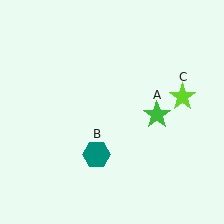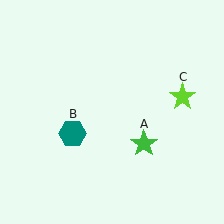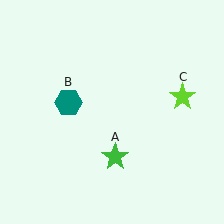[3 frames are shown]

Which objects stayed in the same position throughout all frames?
Lime star (object C) remained stationary.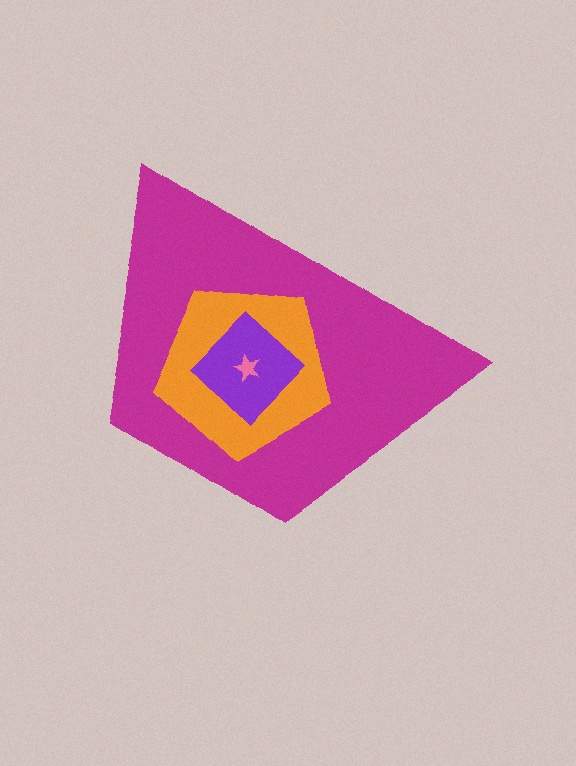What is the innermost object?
The pink star.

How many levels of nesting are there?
4.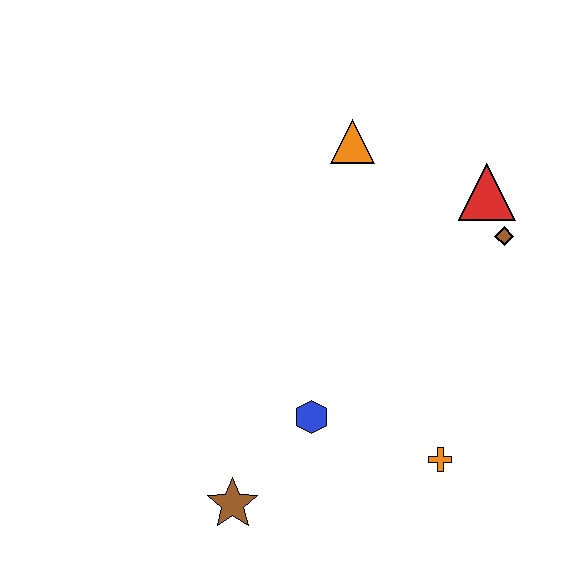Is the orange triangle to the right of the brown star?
Yes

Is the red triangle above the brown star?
Yes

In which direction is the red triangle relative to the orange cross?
The red triangle is above the orange cross.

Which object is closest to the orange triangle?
The red triangle is closest to the orange triangle.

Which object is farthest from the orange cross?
The orange triangle is farthest from the orange cross.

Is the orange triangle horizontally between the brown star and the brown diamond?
Yes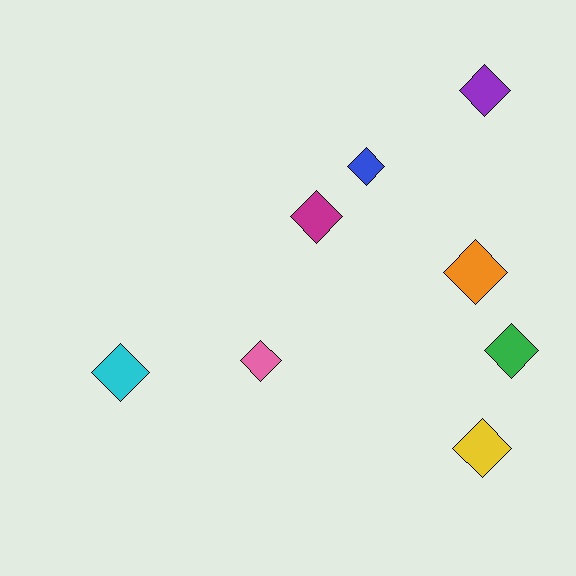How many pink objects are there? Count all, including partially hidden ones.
There is 1 pink object.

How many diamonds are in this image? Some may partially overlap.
There are 8 diamonds.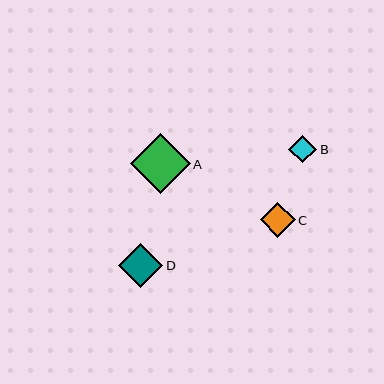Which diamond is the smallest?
Diamond B is the smallest with a size of approximately 28 pixels.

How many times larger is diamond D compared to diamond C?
Diamond D is approximately 1.3 times the size of diamond C.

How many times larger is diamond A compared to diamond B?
Diamond A is approximately 2.1 times the size of diamond B.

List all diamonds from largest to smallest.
From largest to smallest: A, D, C, B.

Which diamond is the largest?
Diamond A is the largest with a size of approximately 60 pixels.